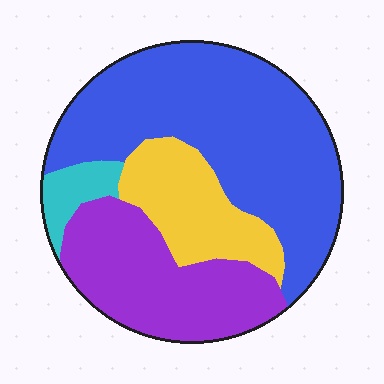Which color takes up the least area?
Cyan, at roughly 5%.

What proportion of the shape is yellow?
Yellow takes up about one sixth (1/6) of the shape.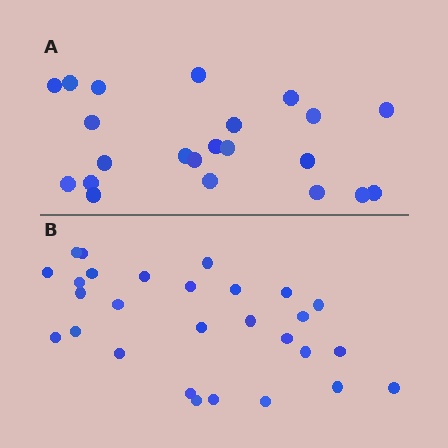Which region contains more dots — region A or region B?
Region B (the bottom region) has more dots.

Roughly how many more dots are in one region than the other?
Region B has about 6 more dots than region A.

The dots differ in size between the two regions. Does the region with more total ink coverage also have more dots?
No. Region A has more total ink coverage because its dots are larger, but region B actually contains more individual dots. Total area can be misleading — the number of items is what matters here.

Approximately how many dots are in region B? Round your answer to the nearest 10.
About 30 dots. (The exact count is 28, which rounds to 30.)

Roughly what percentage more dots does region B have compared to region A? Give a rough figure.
About 25% more.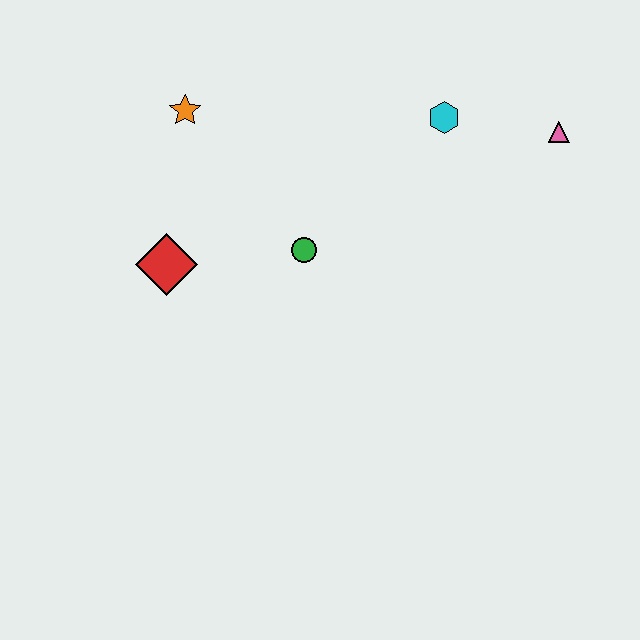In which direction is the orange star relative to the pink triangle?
The orange star is to the left of the pink triangle.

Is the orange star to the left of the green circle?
Yes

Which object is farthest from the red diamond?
The pink triangle is farthest from the red diamond.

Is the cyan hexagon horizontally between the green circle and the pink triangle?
Yes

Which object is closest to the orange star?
The red diamond is closest to the orange star.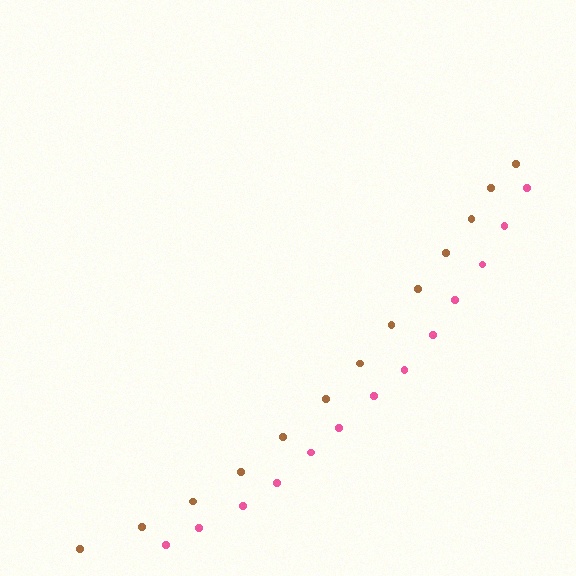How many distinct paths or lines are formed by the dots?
There are 2 distinct paths.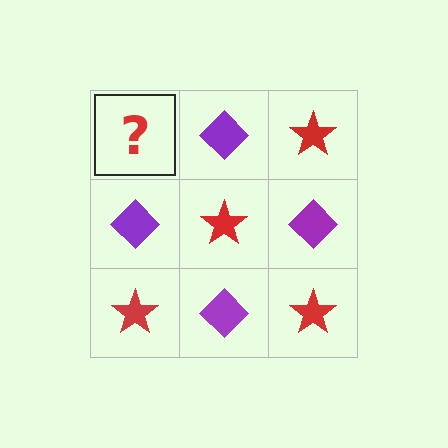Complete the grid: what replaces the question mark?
The question mark should be replaced with a red star.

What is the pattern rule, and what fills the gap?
The rule is that it alternates red star and purple diamond in a checkerboard pattern. The gap should be filled with a red star.